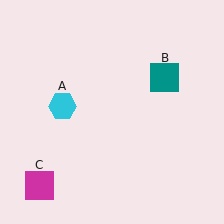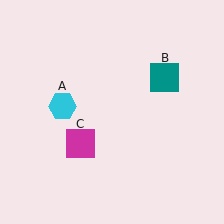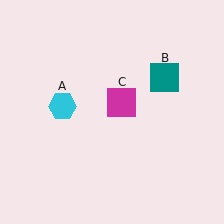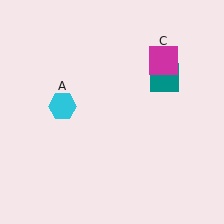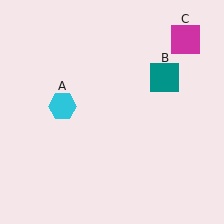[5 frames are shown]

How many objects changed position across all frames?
1 object changed position: magenta square (object C).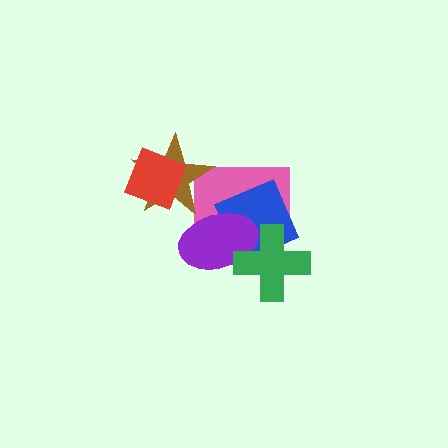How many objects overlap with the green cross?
3 objects overlap with the green cross.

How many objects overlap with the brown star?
2 objects overlap with the brown star.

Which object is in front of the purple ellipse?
The green cross is in front of the purple ellipse.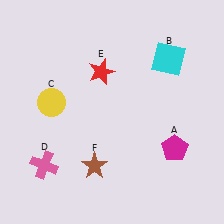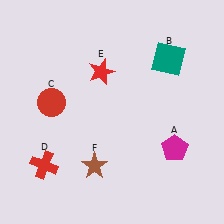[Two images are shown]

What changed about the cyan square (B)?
In Image 1, B is cyan. In Image 2, it changed to teal.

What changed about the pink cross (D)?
In Image 1, D is pink. In Image 2, it changed to red.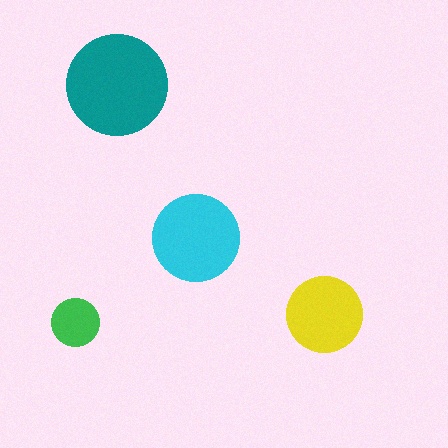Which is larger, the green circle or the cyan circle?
The cyan one.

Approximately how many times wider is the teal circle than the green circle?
About 2 times wider.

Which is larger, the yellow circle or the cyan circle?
The cyan one.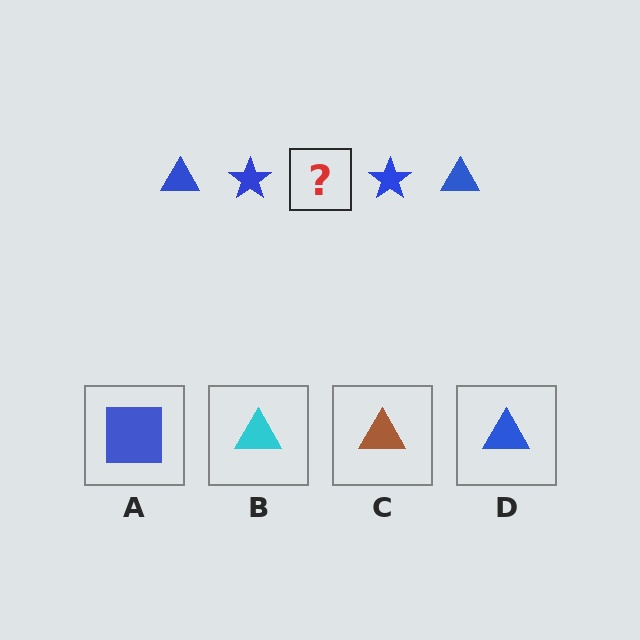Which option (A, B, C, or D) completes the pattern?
D.